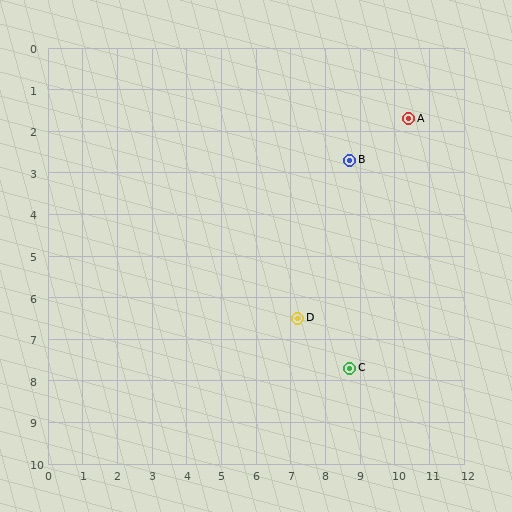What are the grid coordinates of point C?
Point C is at approximately (8.7, 7.7).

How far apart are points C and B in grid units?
Points C and B are about 5.0 grid units apart.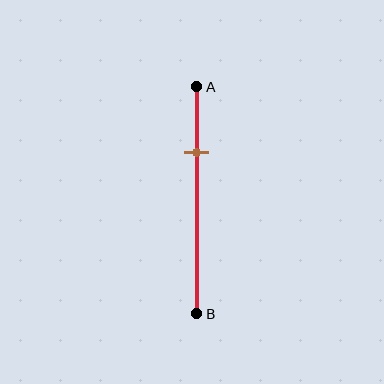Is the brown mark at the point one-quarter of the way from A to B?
No, the mark is at about 30% from A, not at the 25% one-quarter point.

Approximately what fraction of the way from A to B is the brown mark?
The brown mark is approximately 30% of the way from A to B.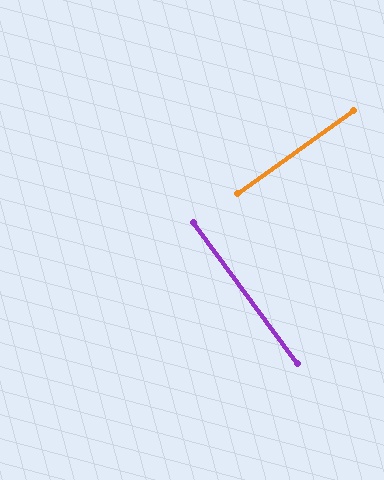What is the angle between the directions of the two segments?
Approximately 89 degrees.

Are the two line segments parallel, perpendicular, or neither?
Perpendicular — they meet at approximately 89°.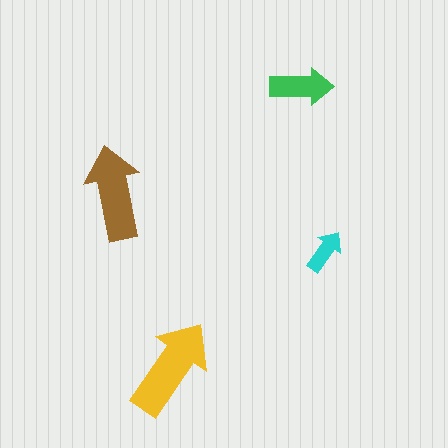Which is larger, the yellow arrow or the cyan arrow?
The yellow one.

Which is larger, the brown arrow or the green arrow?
The brown one.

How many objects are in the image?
There are 4 objects in the image.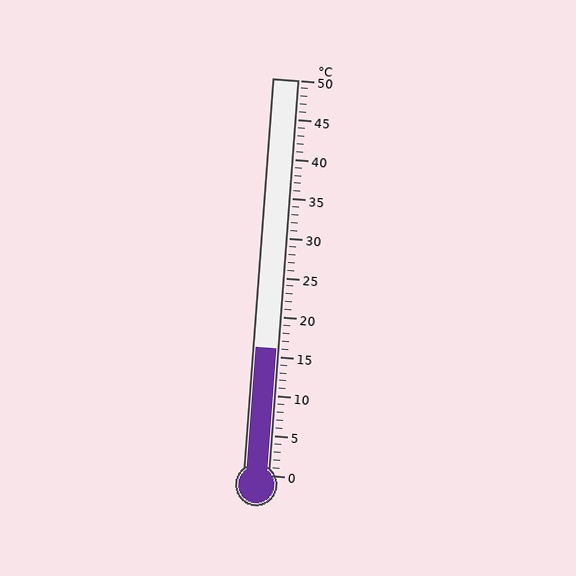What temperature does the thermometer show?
The thermometer shows approximately 16°C.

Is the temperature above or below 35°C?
The temperature is below 35°C.